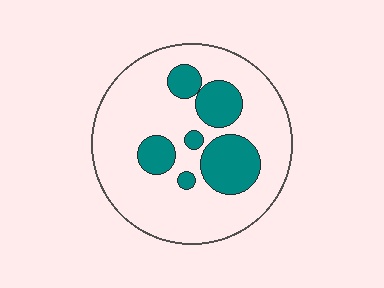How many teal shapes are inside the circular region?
6.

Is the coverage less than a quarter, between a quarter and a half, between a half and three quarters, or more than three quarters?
Less than a quarter.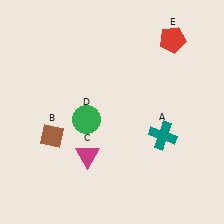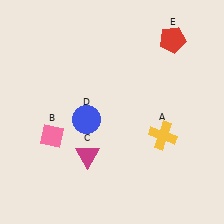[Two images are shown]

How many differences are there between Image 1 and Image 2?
There are 3 differences between the two images.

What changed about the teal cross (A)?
In Image 1, A is teal. In Image 2, it changed to yellow.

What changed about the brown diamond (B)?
In Image 1, B is brown. In Image 2, it changed to pink.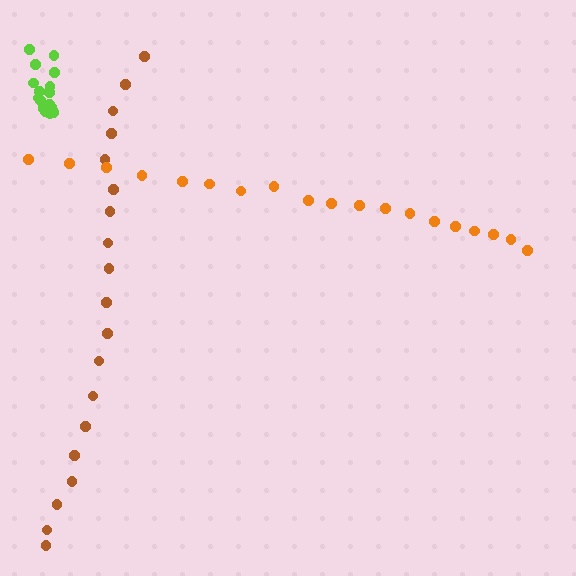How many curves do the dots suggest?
There are 3 distinct paths.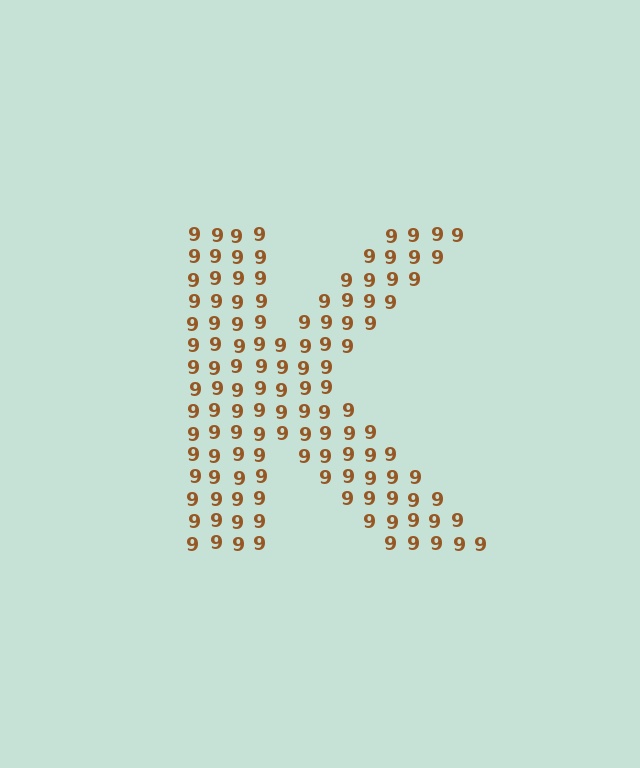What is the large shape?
The large shape is the letter K.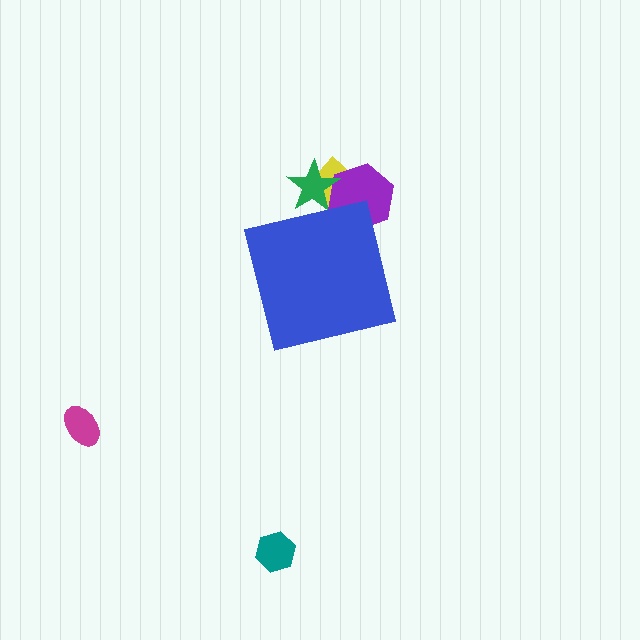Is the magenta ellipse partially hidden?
No, the magenta ellipse is fully visible.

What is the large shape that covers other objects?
A blue square.